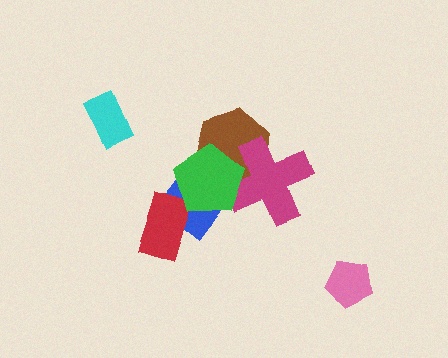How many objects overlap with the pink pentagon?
0 objects overlap with the pink pentagon.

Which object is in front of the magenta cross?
The green pentagon is in front of the magenta cross.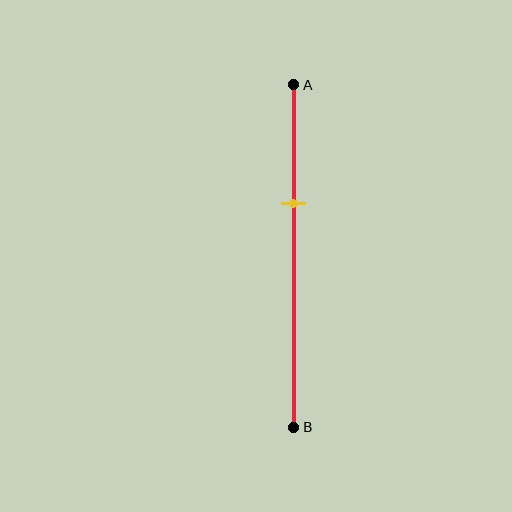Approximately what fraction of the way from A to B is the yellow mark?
The yellow mark is approximately 35% of the way from A to B.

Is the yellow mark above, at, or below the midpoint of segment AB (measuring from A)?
The yellow mark is above the midpoint of segment AB.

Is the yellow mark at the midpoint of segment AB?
No, the mark is at about 35% from A, not at the 50% midpoint.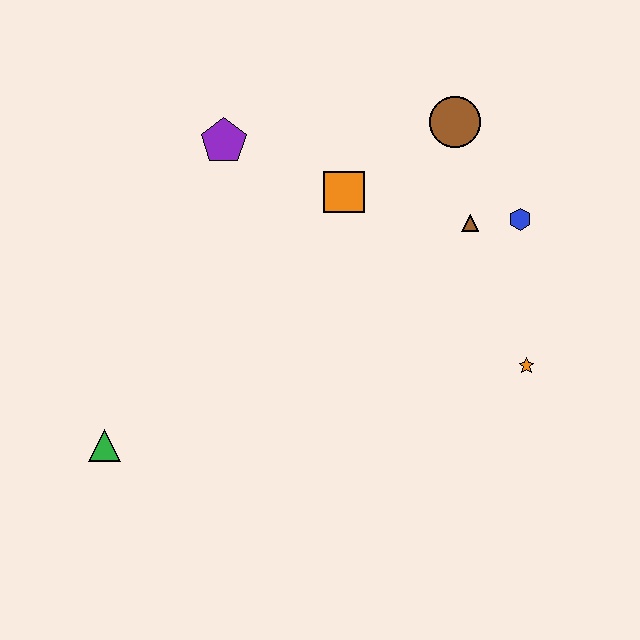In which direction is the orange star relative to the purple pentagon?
The orange star is to the right of the purple pentagon.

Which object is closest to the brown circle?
The brown triangle is closest to the brown circle.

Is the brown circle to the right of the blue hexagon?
No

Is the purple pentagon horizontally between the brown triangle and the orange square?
No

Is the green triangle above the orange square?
No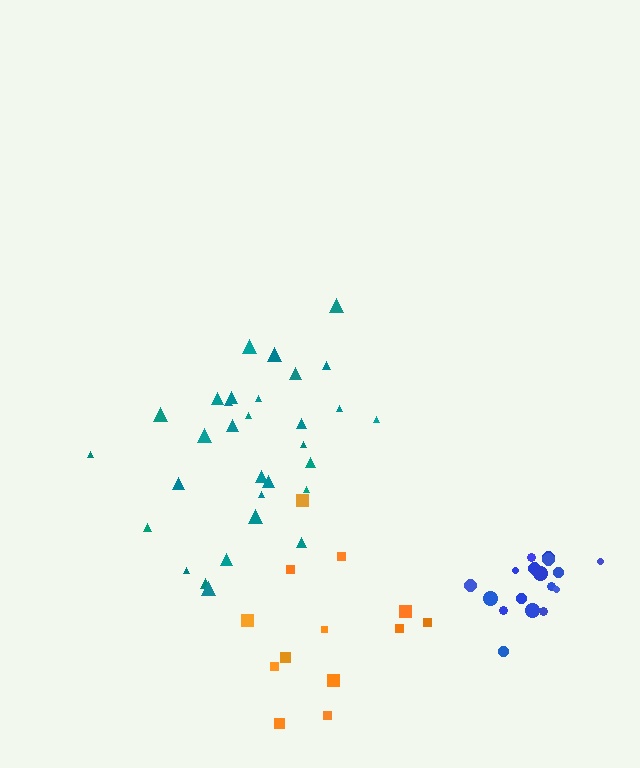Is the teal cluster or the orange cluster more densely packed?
Teal.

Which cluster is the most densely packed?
Blue.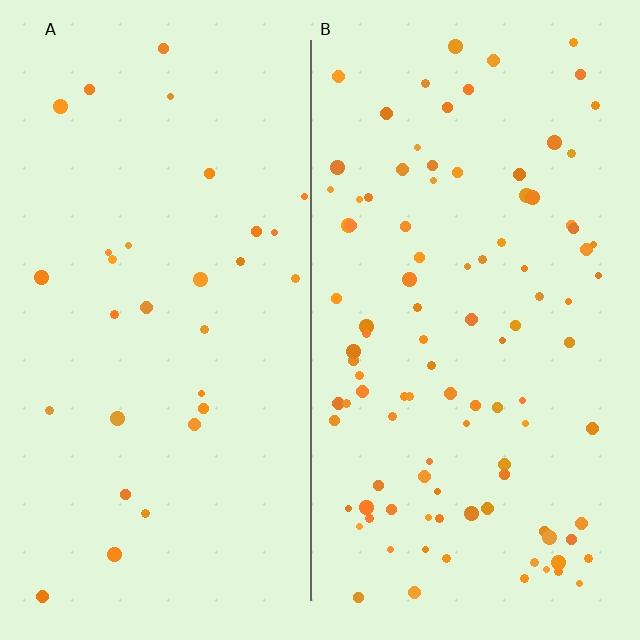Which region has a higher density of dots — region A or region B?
B (the right).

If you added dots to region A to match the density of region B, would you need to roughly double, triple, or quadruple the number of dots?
Approximately triple.